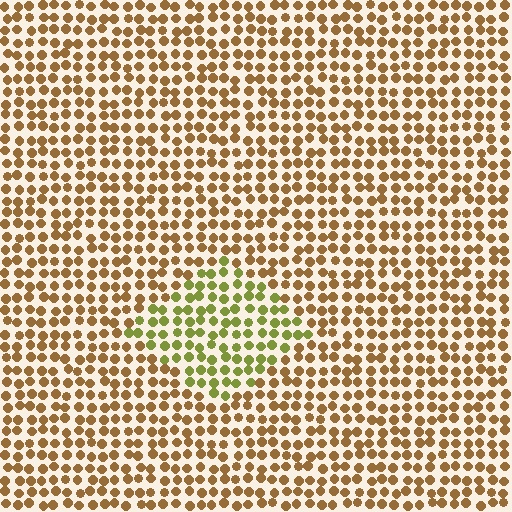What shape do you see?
I see a diamond.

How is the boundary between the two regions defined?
The boundary is defined purely by a slight shift in hue (about 43 degrees). Spacing, size, and orientation are identical on both sides.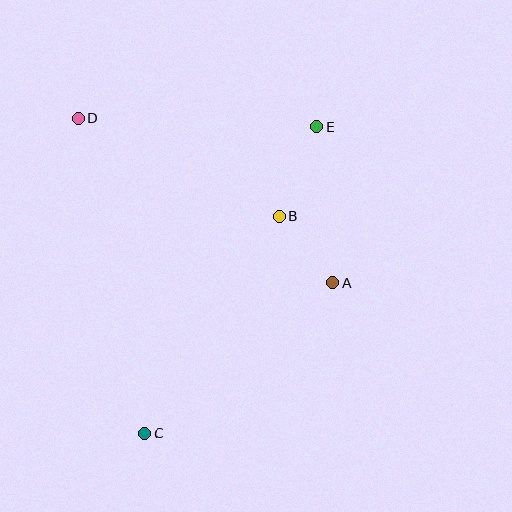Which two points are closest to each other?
Points A and B are closest to each other.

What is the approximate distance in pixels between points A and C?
The distance between A and C is approximately 242 pixels.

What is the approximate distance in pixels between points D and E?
The distance between D and E is approximately 239 pixels.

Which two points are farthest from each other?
Points C and E are farthest from each other.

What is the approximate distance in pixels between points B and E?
The distance between B and E is approximately 97 pixels.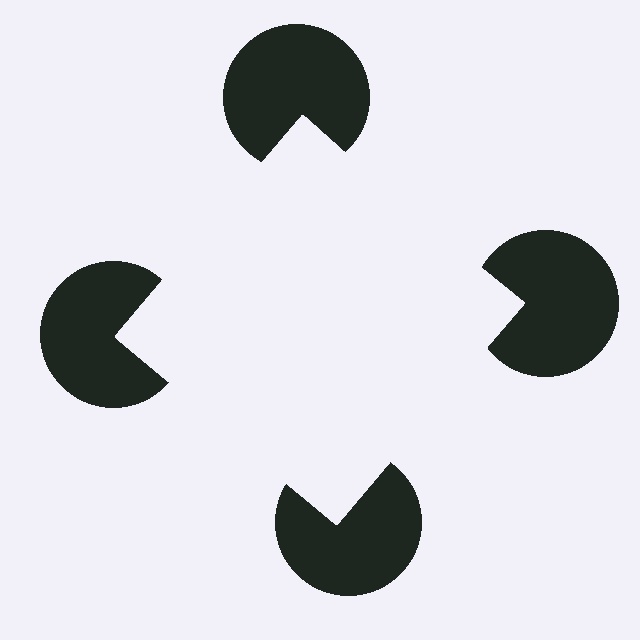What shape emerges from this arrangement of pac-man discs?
An illusory square — its edges are inferred from the aligned wedge cuts in the pac-man discs, not physically drawn.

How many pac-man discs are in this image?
There are 4 — one at each vertex of the illusory square.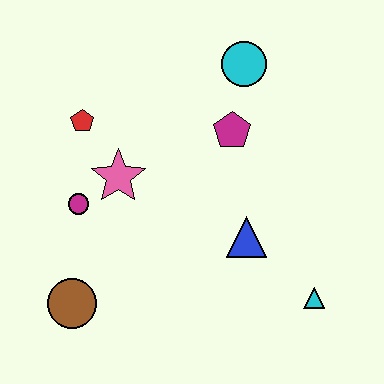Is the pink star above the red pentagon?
No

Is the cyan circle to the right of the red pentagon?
Yes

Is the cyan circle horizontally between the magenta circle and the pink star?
No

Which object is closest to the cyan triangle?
The blue triangle is closest to the cyan triangle.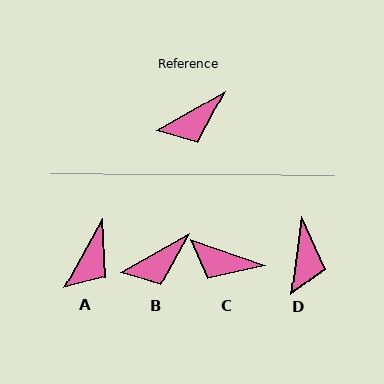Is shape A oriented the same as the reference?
No, it is off by about 31 degrees.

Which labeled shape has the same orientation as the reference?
B.